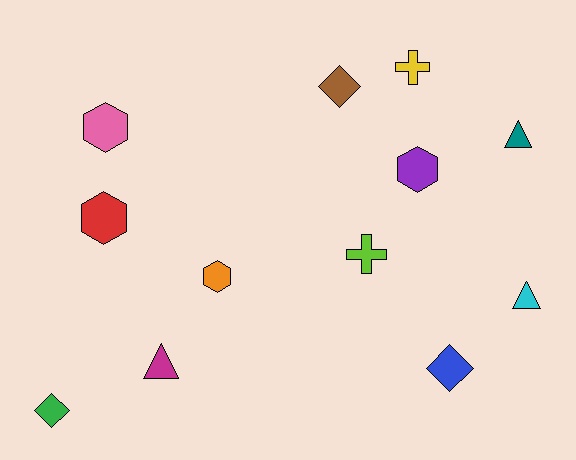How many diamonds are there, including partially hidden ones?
There are 3 diamonds.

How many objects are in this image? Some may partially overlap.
There are 12 objects.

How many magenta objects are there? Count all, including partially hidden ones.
There is 1 magenta object.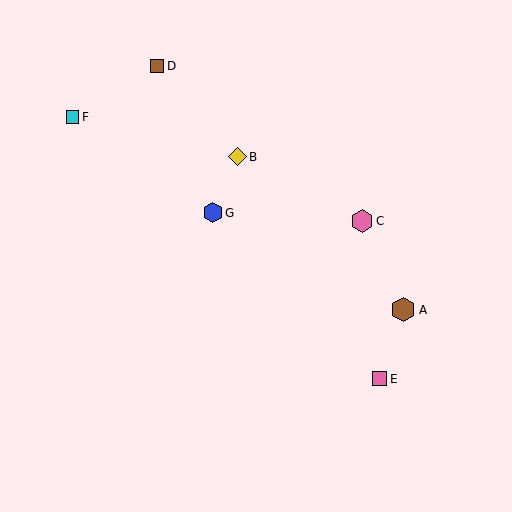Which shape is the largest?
The brown hexagon (labeled A) is the largest.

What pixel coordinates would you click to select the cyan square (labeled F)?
Click at (72, 117) to select the cyan square F.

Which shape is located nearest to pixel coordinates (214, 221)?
The blue hexagon (labeled G) at (213, 213) is nearest to that location.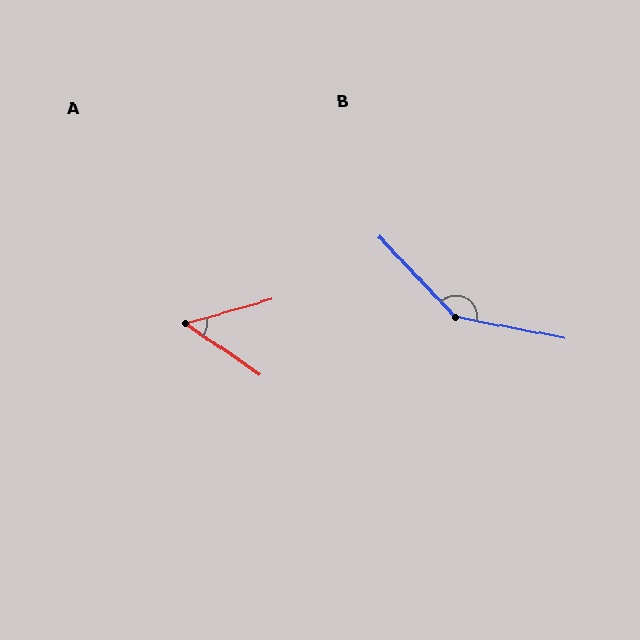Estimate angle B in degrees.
Approximately 144 degrees.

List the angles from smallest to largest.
A (50°), B (144°).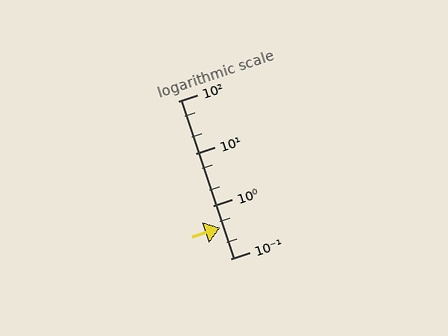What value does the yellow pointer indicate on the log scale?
The pointer indicates approximately 0.38.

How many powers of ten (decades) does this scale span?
The scale spans 3 decades, from 0.1 to 100.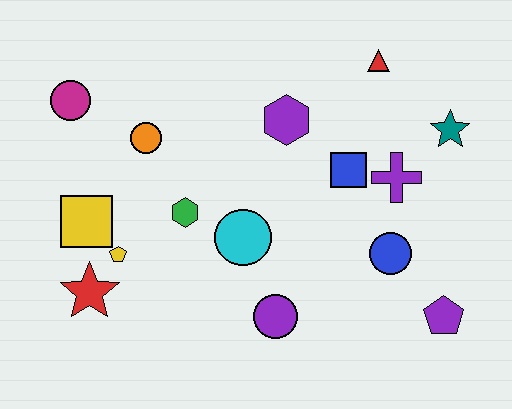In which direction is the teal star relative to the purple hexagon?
The teal star is to the right of the purple hexagon.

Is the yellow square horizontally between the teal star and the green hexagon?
No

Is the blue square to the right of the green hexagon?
Yes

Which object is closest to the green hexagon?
The cyan circle is closest to the green hexagon.